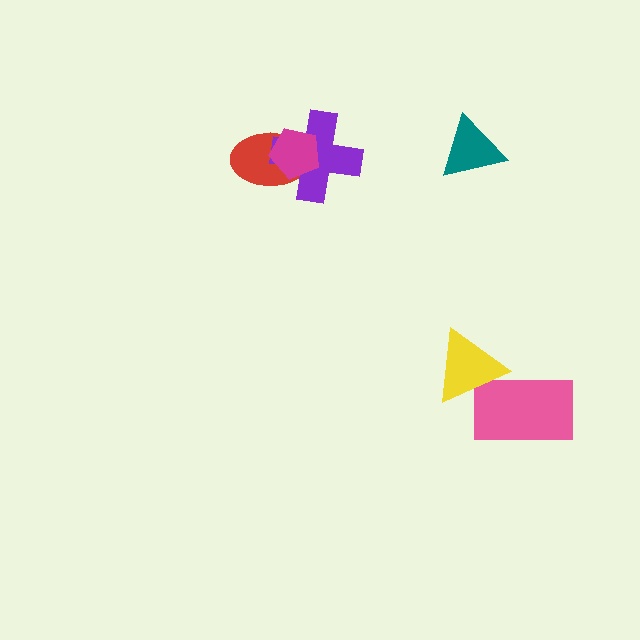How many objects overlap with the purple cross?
2 objects overlap with the purple cross.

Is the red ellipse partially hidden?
Yes, it is partially covered by another shape.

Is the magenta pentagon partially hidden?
No, no other shape covers it.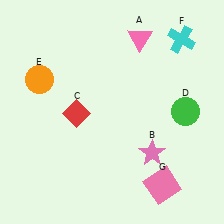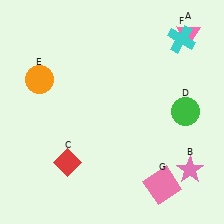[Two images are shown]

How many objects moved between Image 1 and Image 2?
3 objects moved between the two images.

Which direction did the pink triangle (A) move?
The pink triangle (A) moved right.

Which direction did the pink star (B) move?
The pink star (B) moved right.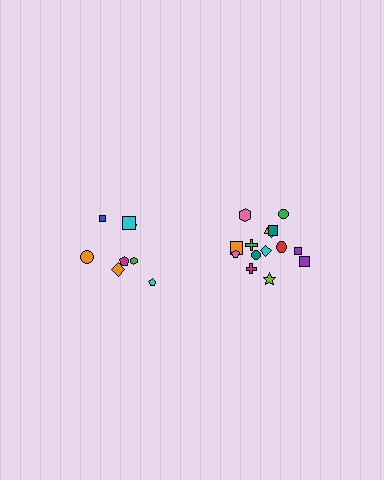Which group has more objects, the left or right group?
The right group.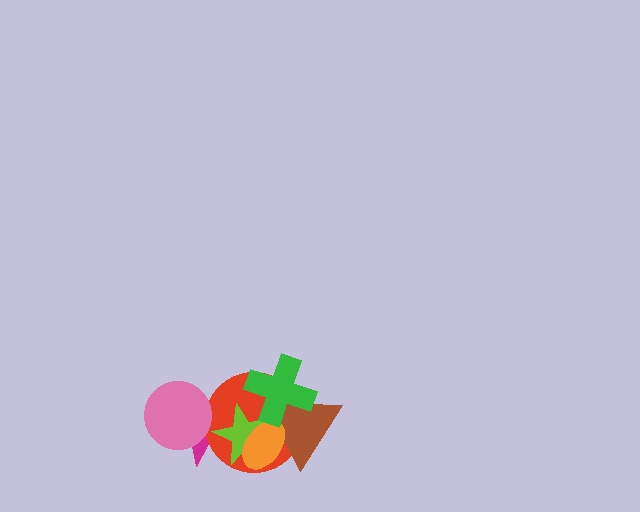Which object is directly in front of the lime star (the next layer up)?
The orange ellipse is directly in front of the lime star.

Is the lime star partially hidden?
Yes, it is partially covered by another shape.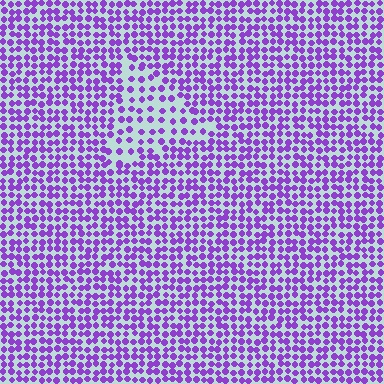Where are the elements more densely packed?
The elements are more densely packed outside the triangle boundary.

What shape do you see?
I see a triangle.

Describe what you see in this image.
The image contains small purple elements arranged at two different densities. A triangle-shaped region is visible where the elements are less densely packed than the surrounding area.